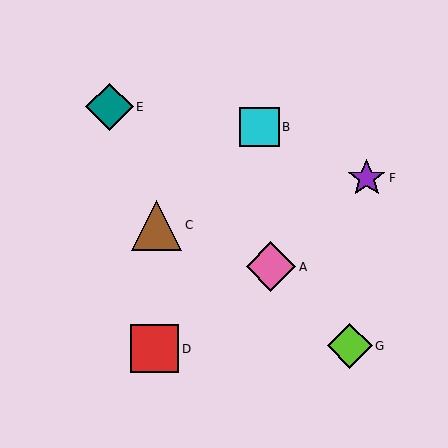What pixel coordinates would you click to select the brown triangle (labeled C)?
Click at (156, 225) to select the brown triangle C.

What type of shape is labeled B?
Shape B is a cyan square.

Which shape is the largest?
The brown triangle (labeled C) is the largest.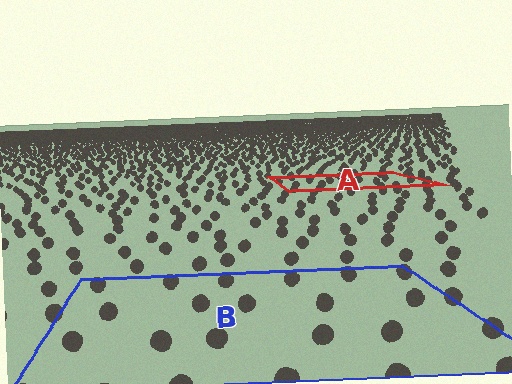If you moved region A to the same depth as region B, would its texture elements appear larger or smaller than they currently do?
They would appear larger. At a closer depth, the same texture elements are projected at a bigger on-screen size.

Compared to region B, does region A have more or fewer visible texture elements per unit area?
Region A has more texture elements per unit area — they are packed more densely because it is farther away.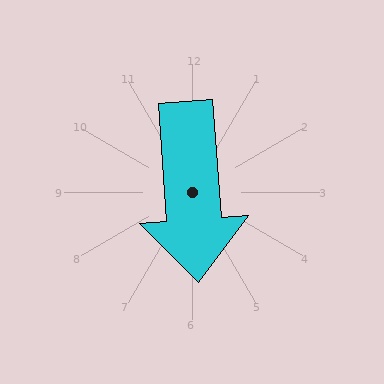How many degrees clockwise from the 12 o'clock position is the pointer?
Approximately 176 degrees.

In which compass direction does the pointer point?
South.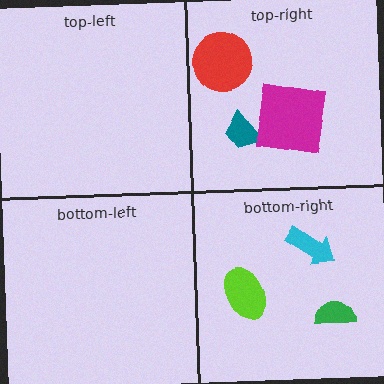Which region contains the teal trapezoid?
The top-right region.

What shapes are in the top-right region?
The teal trapezoid, the magenta square, the red circle.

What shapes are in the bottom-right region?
The green semicircle, the cyan arrow, the lime ellipse.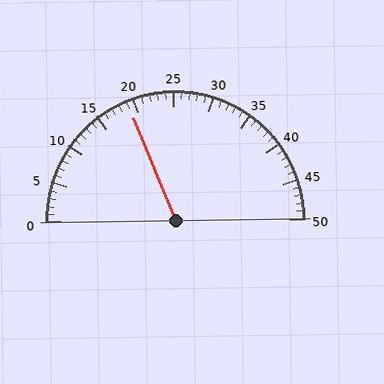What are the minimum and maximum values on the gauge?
The gauge ranges from 0 to 50.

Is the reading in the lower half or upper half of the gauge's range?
The reading is in the lower half of the range (0 to 50).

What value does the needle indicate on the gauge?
The needle indicates approximately 19.